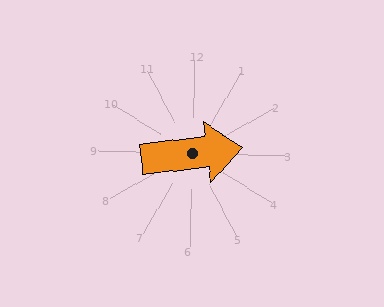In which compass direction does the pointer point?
East.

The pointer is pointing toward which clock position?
Roughly 3 o'clock.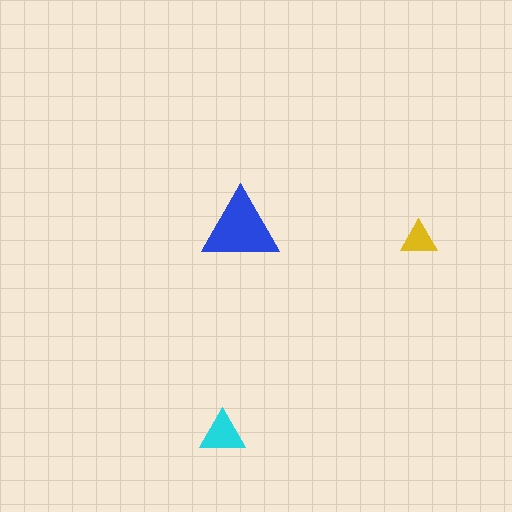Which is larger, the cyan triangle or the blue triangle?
The blue one.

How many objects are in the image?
There are 3 objects in the image.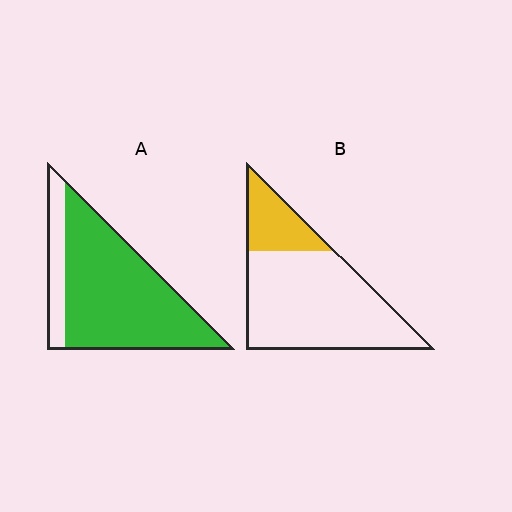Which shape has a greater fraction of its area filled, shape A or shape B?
Shape A.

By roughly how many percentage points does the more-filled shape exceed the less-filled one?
By roughly 60 percentage points (A over B).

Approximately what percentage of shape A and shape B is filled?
A is approximately 80% and B is approximately 20%.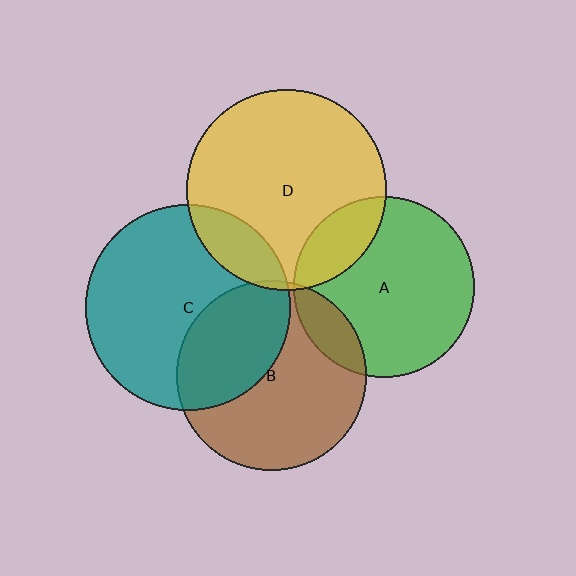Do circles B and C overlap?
Yes.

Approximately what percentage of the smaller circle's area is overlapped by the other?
Approximately 35%.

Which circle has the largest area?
Circle C (teal).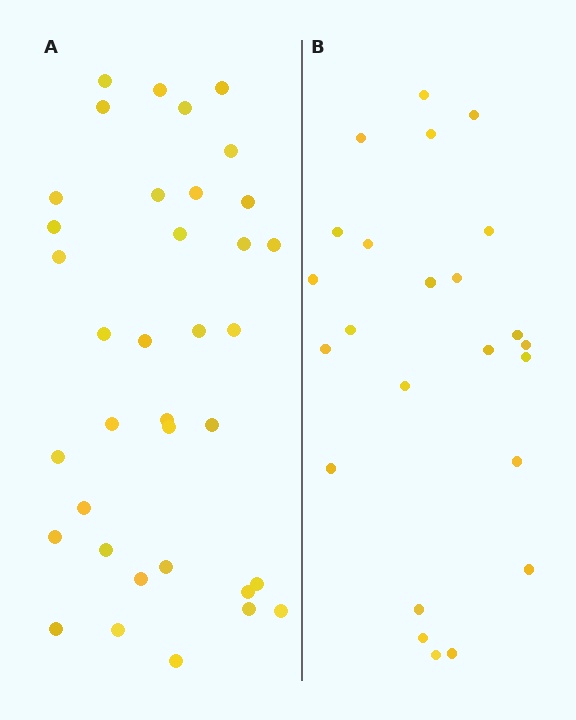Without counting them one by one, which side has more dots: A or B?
Region A (the left region) has more dots.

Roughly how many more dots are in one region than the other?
Region A has roughly 12 or so more dots than region B.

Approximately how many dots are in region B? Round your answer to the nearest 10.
About 20 dots. (The exact count is 24, which rounds to 20.)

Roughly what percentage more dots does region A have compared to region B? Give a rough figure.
About 50% more.